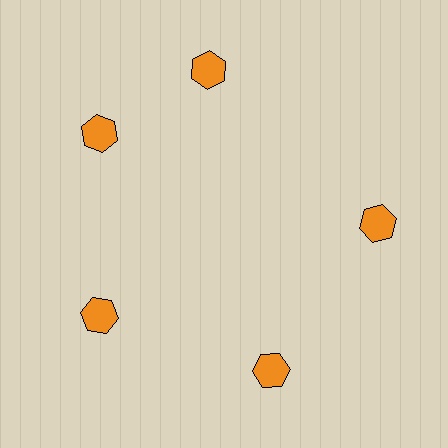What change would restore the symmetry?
The symmetry would be restored by rotating it back into even spacing with its neighbors so that all 5 hexagons sit at equal angles and equal distance from the center.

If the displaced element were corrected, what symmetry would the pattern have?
It would have 5-fold rotational symmetry — the pattern would map onto itself every 72 degrees.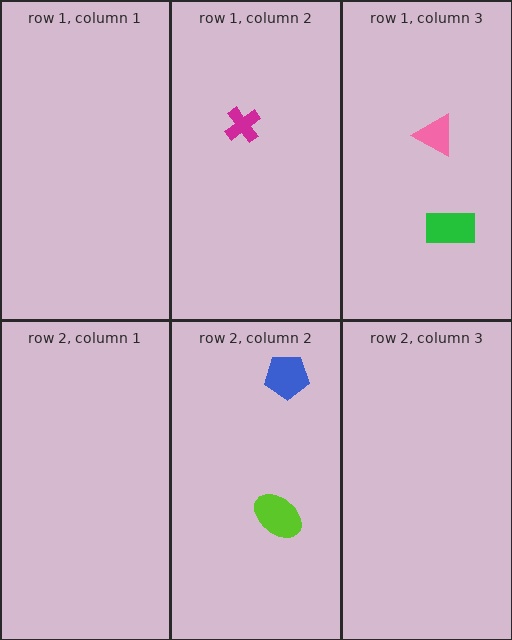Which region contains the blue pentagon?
The row 2, column 2 region.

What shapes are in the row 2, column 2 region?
The blue pentagon, the lime ellipse.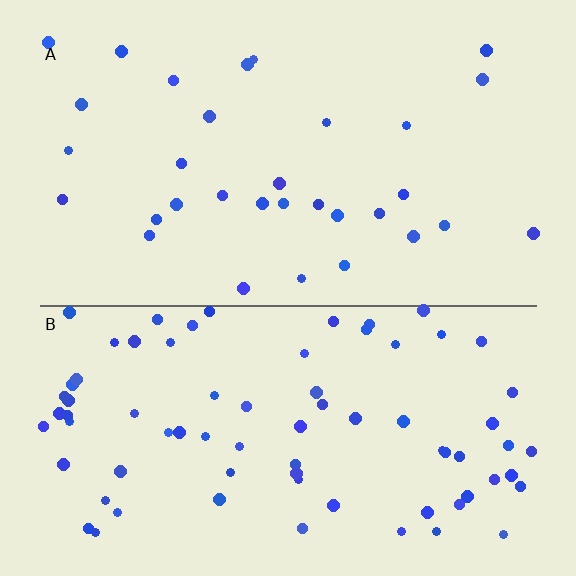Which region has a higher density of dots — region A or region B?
B (the bottom).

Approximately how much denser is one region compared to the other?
Approximately 2.4× — region B over region A.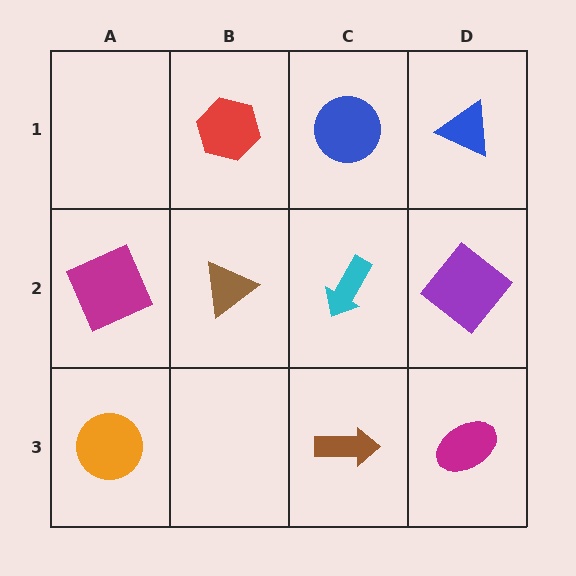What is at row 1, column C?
A blue circle.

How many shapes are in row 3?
3 shapes.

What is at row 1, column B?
A red hexagon.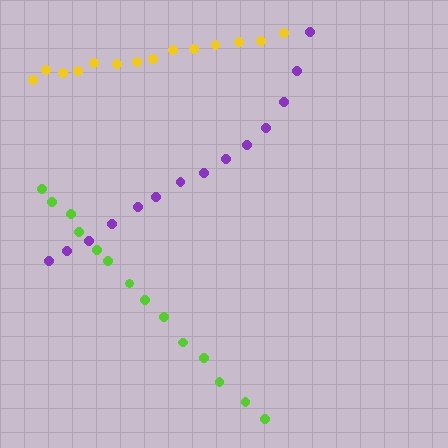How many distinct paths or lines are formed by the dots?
There are 3 distinct paths.